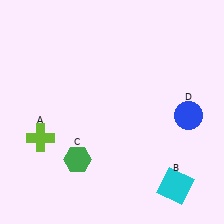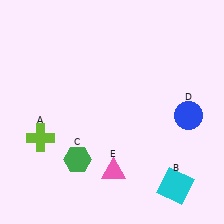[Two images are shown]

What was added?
A pink triangle (E) was added in Image 2.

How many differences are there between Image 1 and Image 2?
There is 1 difference between the two images.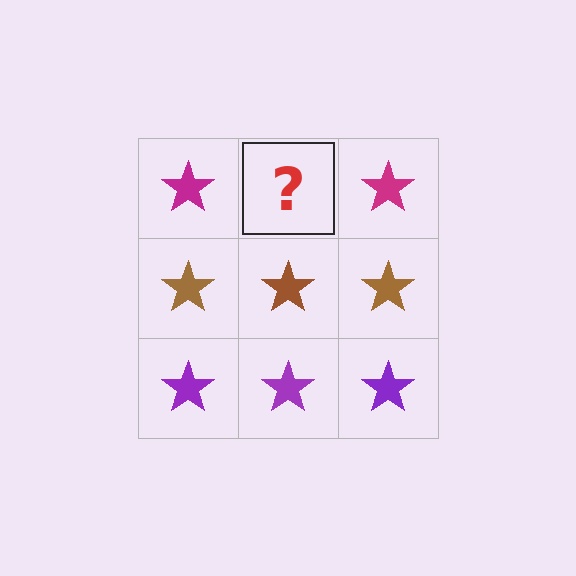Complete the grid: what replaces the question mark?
The question mark should be replaced with a magenta star.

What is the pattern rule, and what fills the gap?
The rule is that each row has a consistent color. The gap should be filled with a magenta star.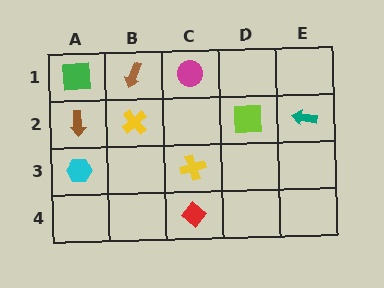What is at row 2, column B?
A yellow cross.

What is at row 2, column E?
A teal arrow.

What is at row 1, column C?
A magenta circle.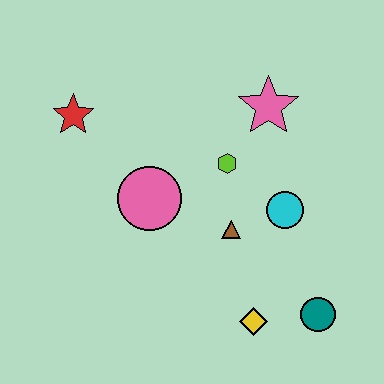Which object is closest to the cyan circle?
The brown triangle is closest to the cyan circle.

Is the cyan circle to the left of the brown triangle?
No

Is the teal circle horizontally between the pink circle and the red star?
No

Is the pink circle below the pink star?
Yes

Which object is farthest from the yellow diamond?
The red star is farthest from the yellow diamond.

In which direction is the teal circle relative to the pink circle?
The teal circle is to the right of the pink circle.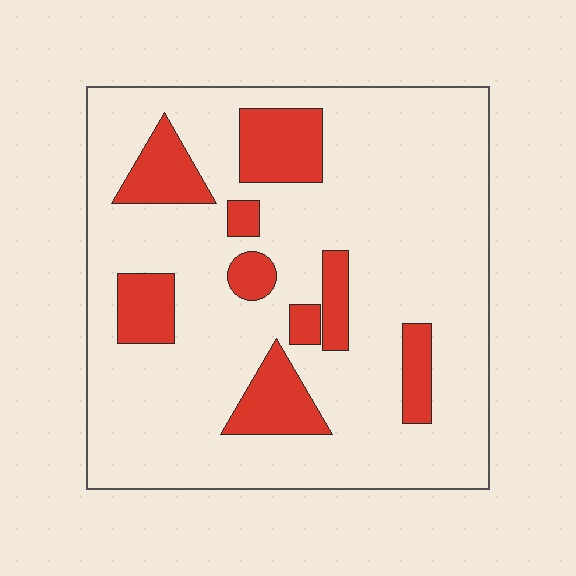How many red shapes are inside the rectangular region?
9.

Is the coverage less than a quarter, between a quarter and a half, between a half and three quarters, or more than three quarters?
Less than a quarter.